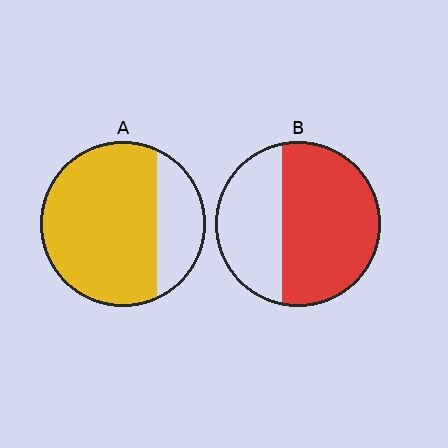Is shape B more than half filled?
Yes.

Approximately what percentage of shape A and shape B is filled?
A is approximately 75% and B is approximately 60%.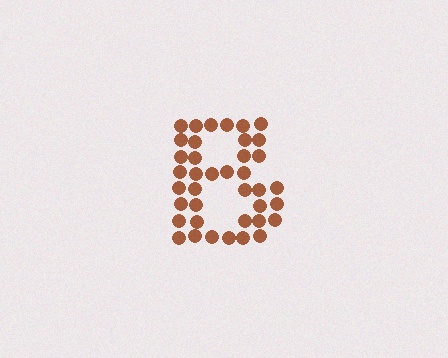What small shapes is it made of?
It is made of small circles.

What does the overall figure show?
The overall figure shows the letter B.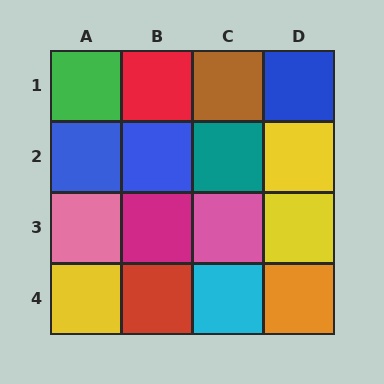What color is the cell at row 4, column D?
Orange.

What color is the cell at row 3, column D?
Yellow.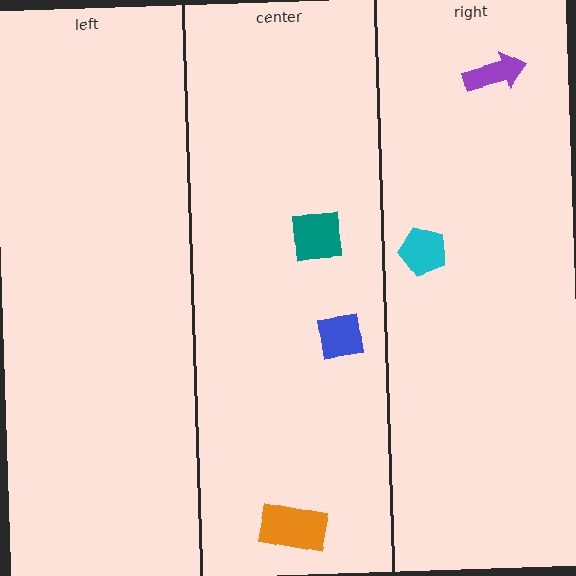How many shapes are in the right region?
2.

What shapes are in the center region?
The blue square, the orange rectangle, the teal square.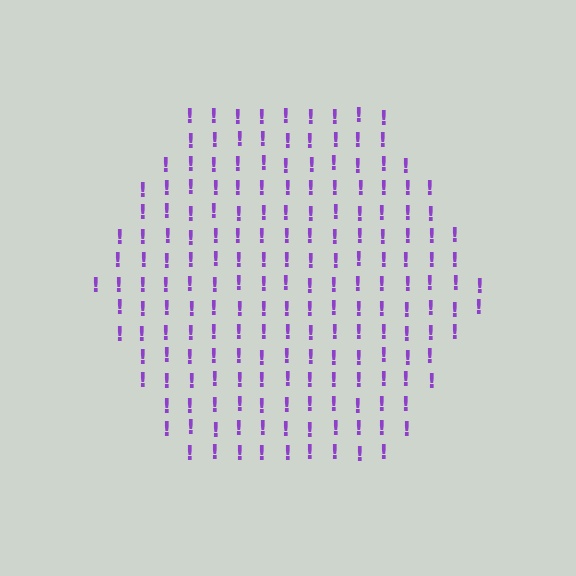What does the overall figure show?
The overall figure shows a hexagon.